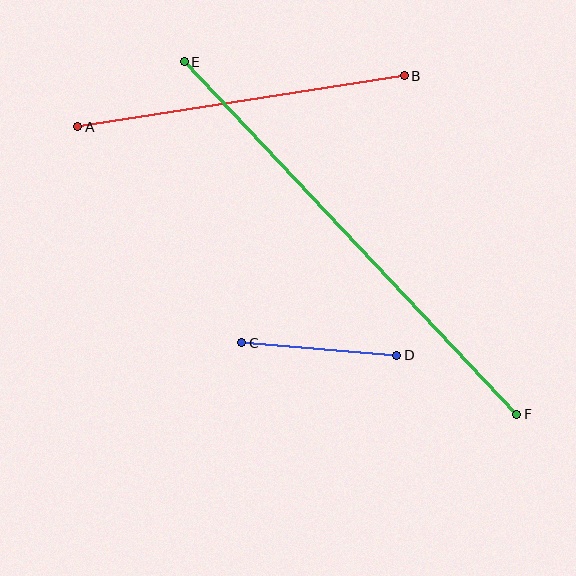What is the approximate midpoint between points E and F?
The midpoint is at approximately (350, 238) pixels.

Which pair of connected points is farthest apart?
Points E and F are farthest apart.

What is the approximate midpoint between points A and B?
The midpoint is at approximately (241, 101) pixels.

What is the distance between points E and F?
The distance is approximately 484 pixels.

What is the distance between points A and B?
The distance is approximately 331 pixels.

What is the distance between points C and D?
The distance is approximately 155 pixels.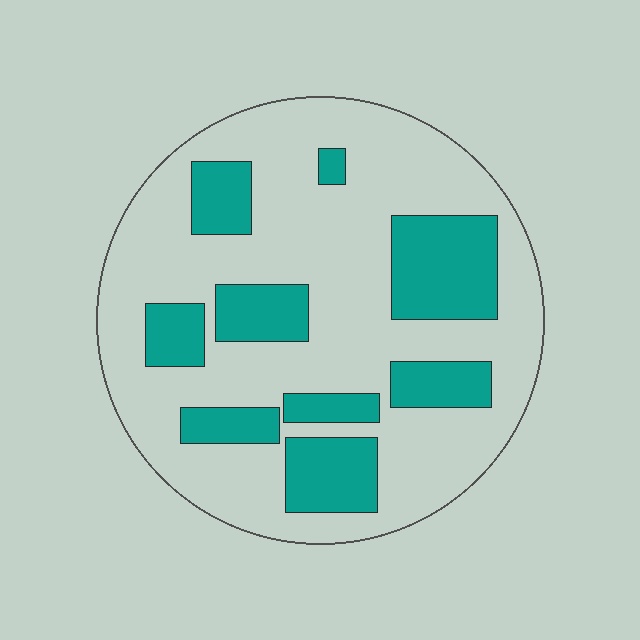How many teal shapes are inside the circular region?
9.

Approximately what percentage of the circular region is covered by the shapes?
Approximately 30%.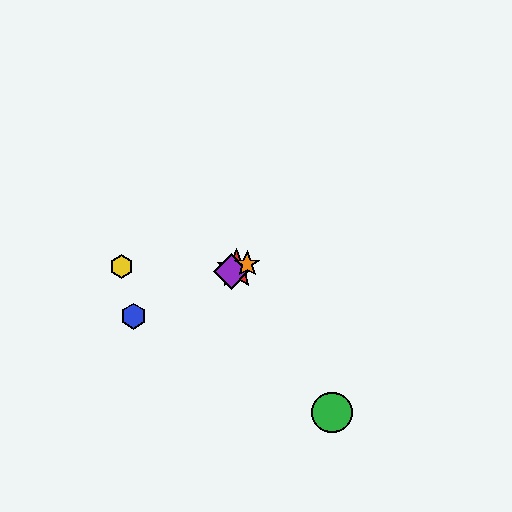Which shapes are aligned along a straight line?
The red star, the blue hexagon, the purple diamond, the orange star are aligned along a straight line.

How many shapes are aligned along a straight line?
4 shapes (the red star, the blue hexagon, the purple diamond, the orange star) are aligned along a straight line.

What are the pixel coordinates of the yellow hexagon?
The yellow hexagon is at (121, 266).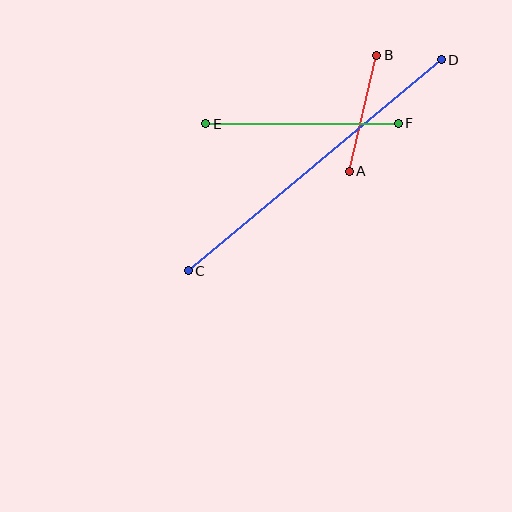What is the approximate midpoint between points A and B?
The midpoint is at approximately (363, 113) pixels.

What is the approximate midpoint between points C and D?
The midpoint is at approximately (315, 165) pixels.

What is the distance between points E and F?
The distance is approximately 192 pixels.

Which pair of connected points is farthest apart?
Points C and D are farthest apart.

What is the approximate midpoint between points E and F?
The midpoint is at approximately (302, 124) pixels.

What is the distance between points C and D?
The distance is approximately 330 pixels.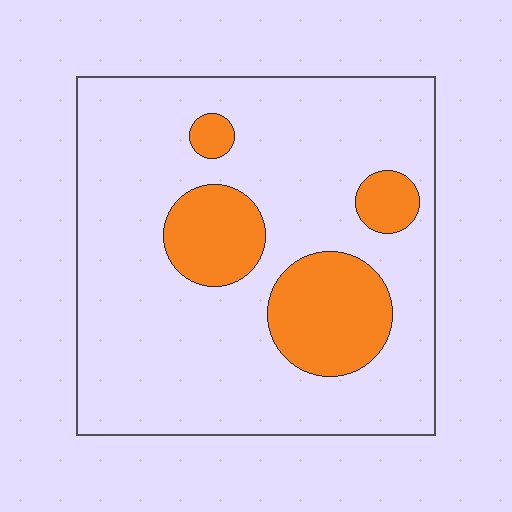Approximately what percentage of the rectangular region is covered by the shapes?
Approximately 20%.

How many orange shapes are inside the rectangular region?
4.